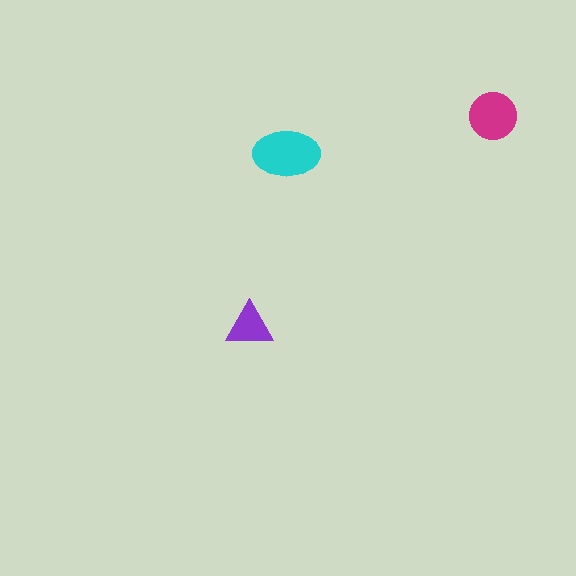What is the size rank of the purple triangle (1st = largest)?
3rd.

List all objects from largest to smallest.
The cyan ellipse, the magenta circle, the purple triangle.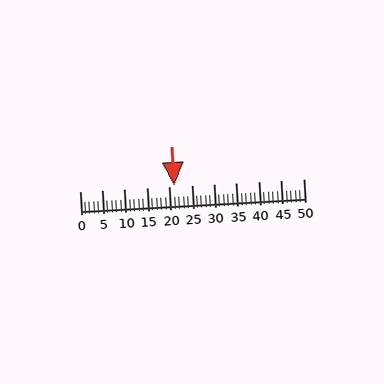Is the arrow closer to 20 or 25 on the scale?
The arrow is closer to 20.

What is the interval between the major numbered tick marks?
The major tick marks are spaced 5 units apart.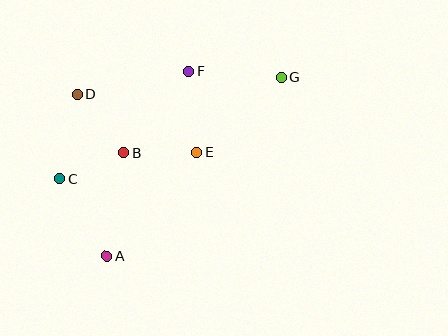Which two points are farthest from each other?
Points A and G are farthest from each other.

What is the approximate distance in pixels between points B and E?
The distance between B and E is approximately 73 pixels.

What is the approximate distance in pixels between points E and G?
The distance between E and G is approximately 113 pixels.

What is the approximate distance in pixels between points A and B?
The distance between A and B is approximately 105 pixels.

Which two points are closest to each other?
Points B and C are closest to each other.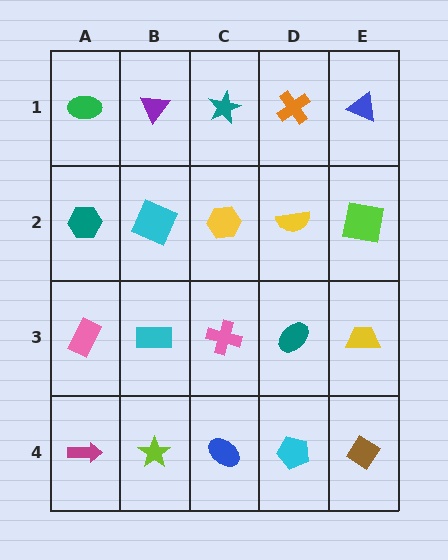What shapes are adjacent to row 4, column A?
A pink rectangle (row 3, column A), a lime star (row 4, column B).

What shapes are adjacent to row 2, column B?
A purple triangle (row 1, column B), a cyan rectangle (row 3, column B), a teal hexagon (row 2, column A), a yellow hexagon (row 2, column C).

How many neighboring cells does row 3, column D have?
4.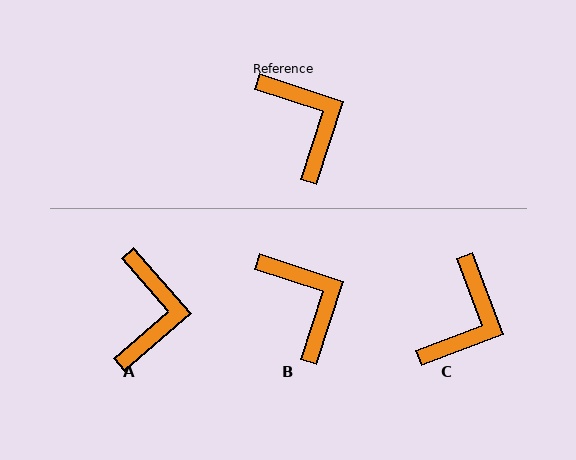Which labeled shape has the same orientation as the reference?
B.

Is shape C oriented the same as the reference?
No, it is off by about 51 degrees.